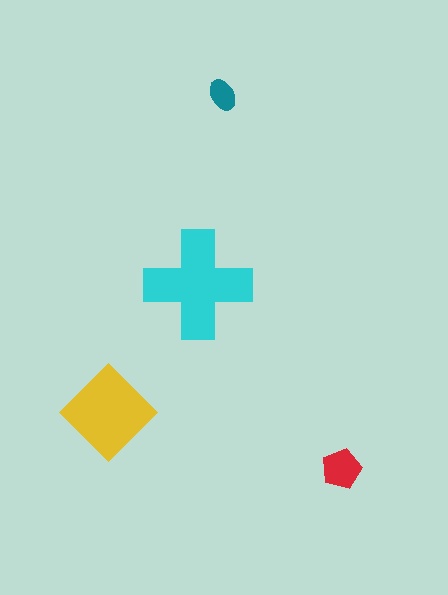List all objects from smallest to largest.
The teal ellipse, the red pentagon, the yellow diamond, the cyan cross.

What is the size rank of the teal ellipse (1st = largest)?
4th.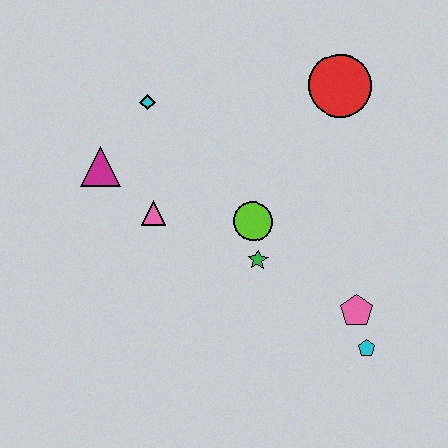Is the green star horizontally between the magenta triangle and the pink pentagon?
Yes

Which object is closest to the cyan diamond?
The magenta triangle is closest to the cyan diamond.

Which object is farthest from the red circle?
The cyan pentagon is farthest from the red circle.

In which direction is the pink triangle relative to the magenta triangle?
The pink triangle is to the right of the magenta triangle.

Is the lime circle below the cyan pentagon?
No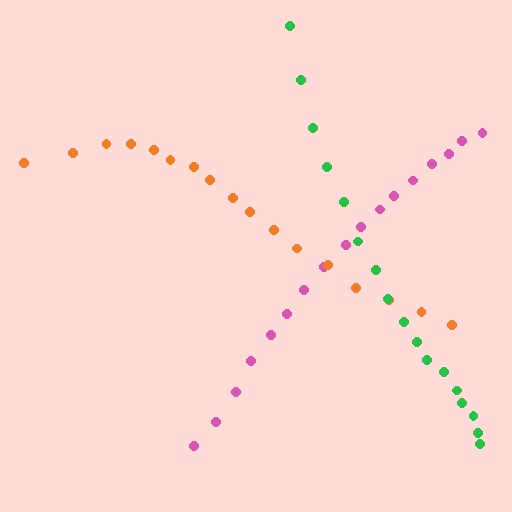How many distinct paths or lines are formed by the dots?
There are 3 distinct paths.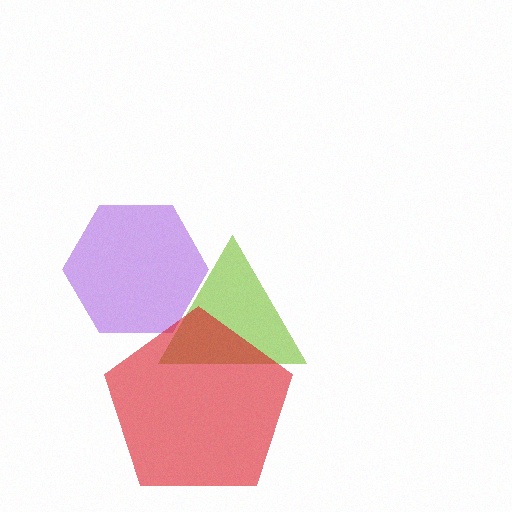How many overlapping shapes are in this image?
There are 3 overlapping shapes in the image.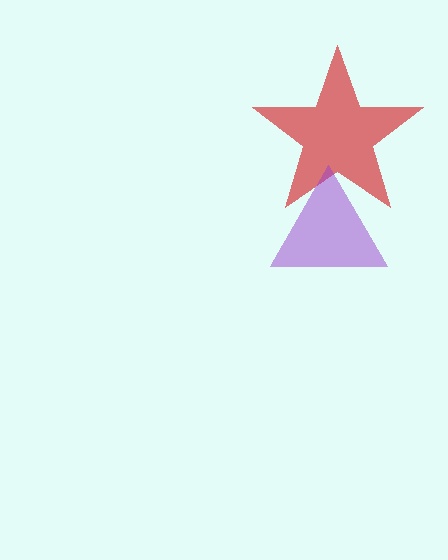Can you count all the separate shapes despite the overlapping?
Yes, there are 2 separate shapes.